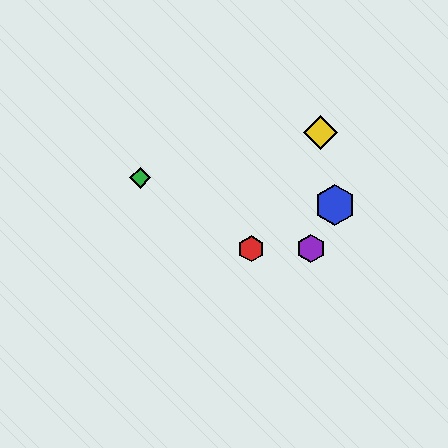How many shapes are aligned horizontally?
2 shapes (the red hexagon, the purple hexagon) are aligned horizontally.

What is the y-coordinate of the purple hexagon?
The purple hexagon is at y≈249.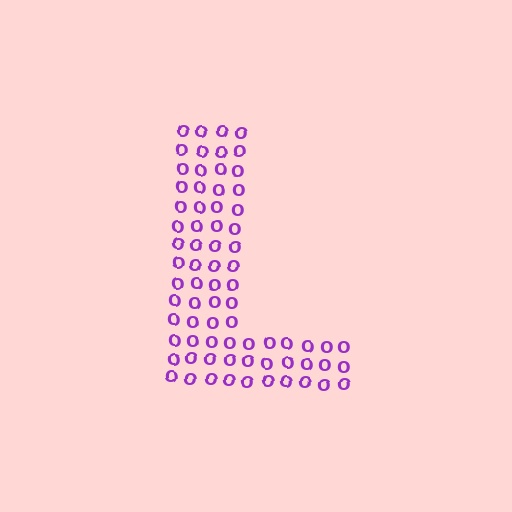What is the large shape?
The large shape is the letter L.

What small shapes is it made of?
It is made of small letter O's.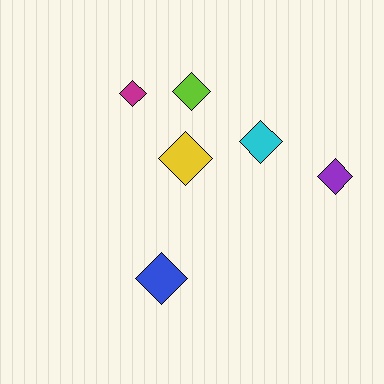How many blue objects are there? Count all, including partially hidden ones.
There is 1 blue object.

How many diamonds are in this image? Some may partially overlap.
There are 6 diamonds.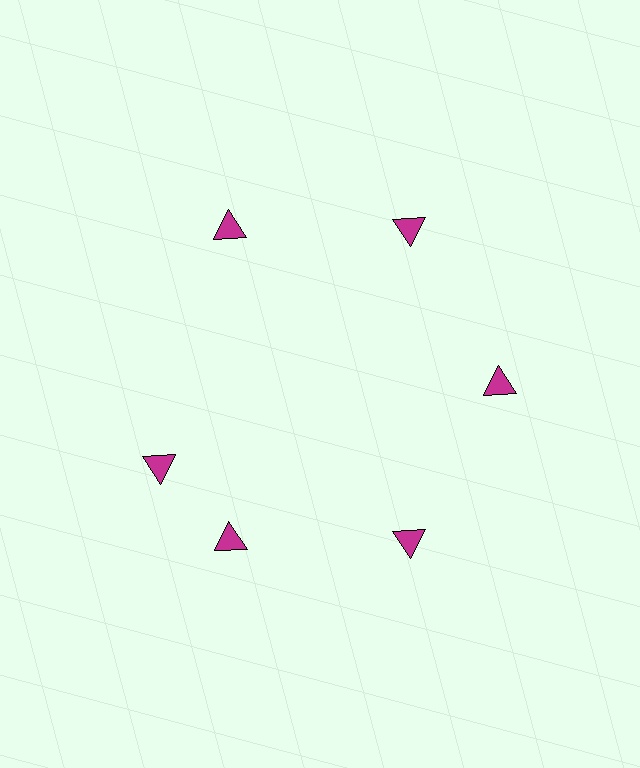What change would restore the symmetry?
The symmetry would be restored by rotating it back into even spacing with its neighbors so that all 6 triangles sit at equal angles and equal distance from the center.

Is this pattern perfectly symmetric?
No. The 6 magenta triangles are arranged in a ring, but one element near the 9 o'clock position is rotated out of alignment along the ring, breaking the 6-fold rotational symmetry.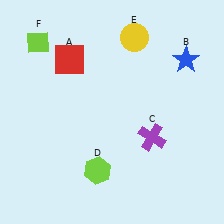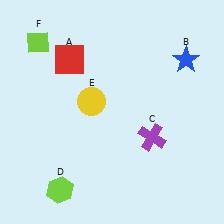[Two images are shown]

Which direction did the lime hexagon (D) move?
The lime hexagon (D) moved left.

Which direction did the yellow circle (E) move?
The yellow circle (E) moved down.